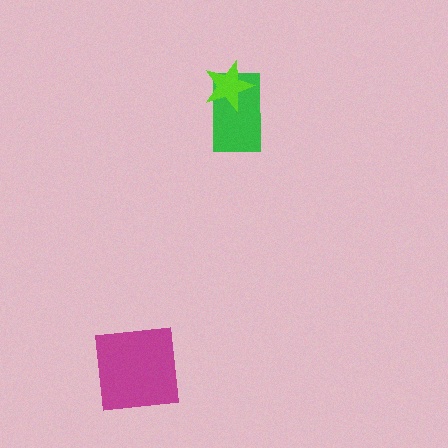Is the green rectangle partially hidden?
Yes, it is partially covered by another shape.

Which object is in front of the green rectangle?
The lime star is in front of the green rectangle.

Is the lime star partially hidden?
No, no other shape covers it.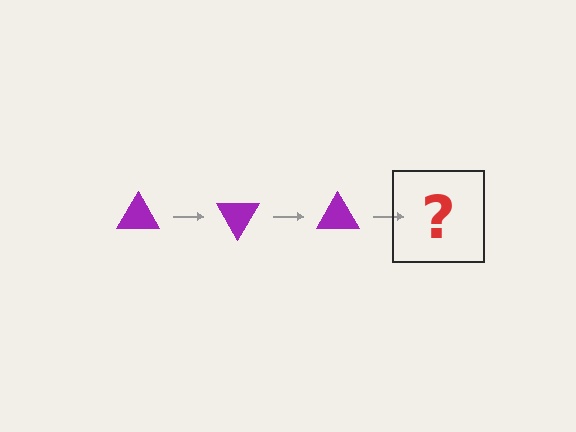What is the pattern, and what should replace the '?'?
The pattern is that the triangle rotates 60 degrees each step. The '?' should be a purple triangle rotated 180 degrees.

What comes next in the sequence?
The next element should be a purple triangle rotated 180 degrees.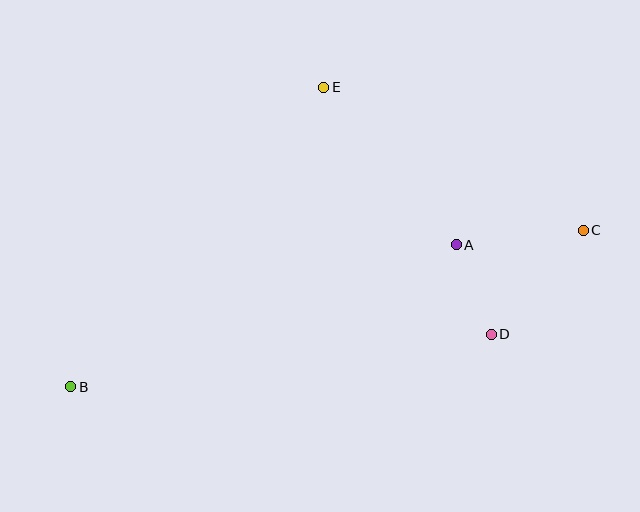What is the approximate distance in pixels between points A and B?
The distance between A and B is approximately 411 pixels.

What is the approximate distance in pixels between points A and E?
The distance between A and E is approximately 206 pixels.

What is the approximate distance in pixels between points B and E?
The distance between B and E is approximately 392 pixels.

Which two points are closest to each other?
Points A and D are closest to each other.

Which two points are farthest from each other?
Points B and C are farthest from each other.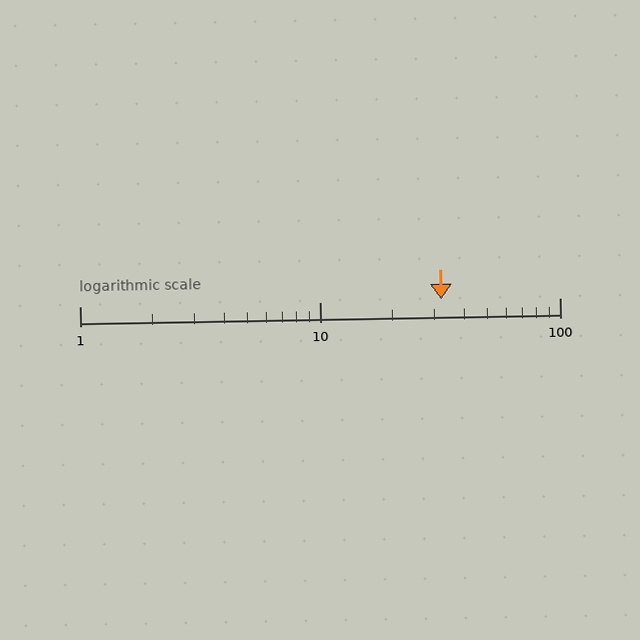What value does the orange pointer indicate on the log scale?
The pointer indicates approximately 32.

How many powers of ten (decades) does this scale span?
The scale spans 2 decades, from 1 to 100.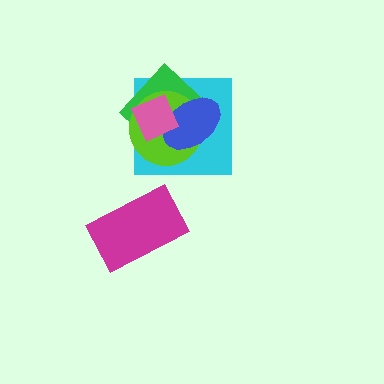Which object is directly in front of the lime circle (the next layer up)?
The blue ellipse is directly in front of the lime circle.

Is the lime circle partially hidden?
Yes, it is partially covered by another shape.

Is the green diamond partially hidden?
Yes, it is partially covered by another shape.